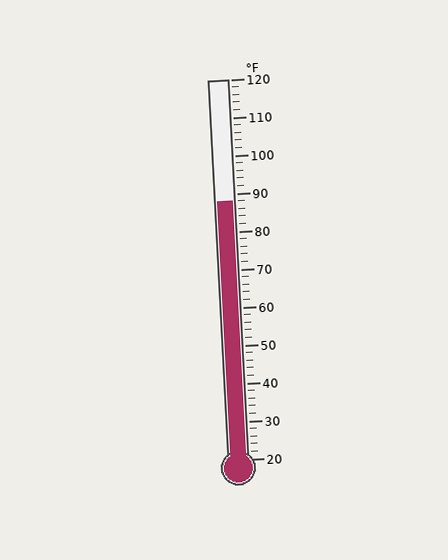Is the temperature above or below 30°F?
The temperature is above 30°F.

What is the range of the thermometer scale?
The thermometer scale ranges from 20°F to 120°F.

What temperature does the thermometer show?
The thermometer shows approximately 88°F.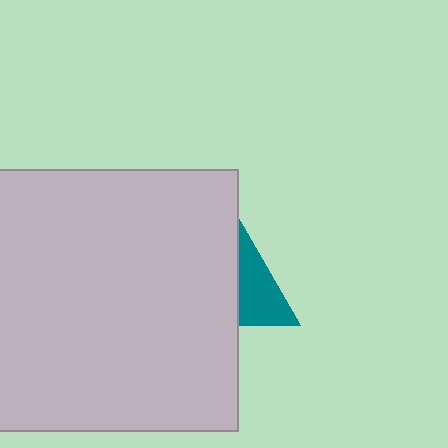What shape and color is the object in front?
The object in front is a light gray square.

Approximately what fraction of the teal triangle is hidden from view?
Roughly 60% of the teal triangle is hidden behind the light gray square.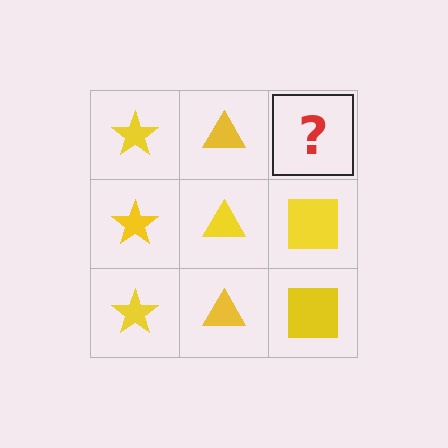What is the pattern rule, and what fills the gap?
The rule is that each column has a consistent shape. The gap should be filled with a yellow square.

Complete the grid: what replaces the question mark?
The question mark should be replaced with a yellow square.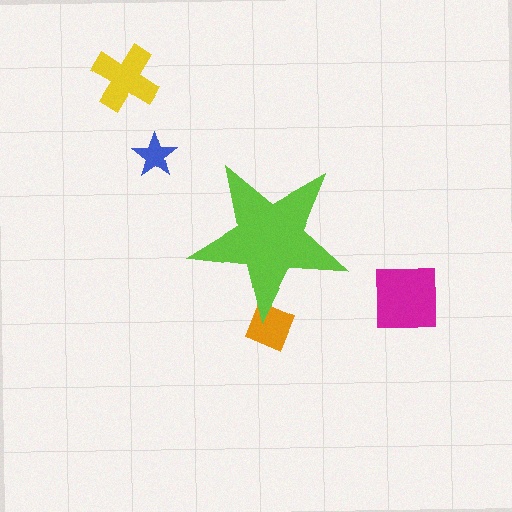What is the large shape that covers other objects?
A lime star.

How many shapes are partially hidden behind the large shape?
1 shape is partially hidden.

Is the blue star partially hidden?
No, the blue star is fully visible.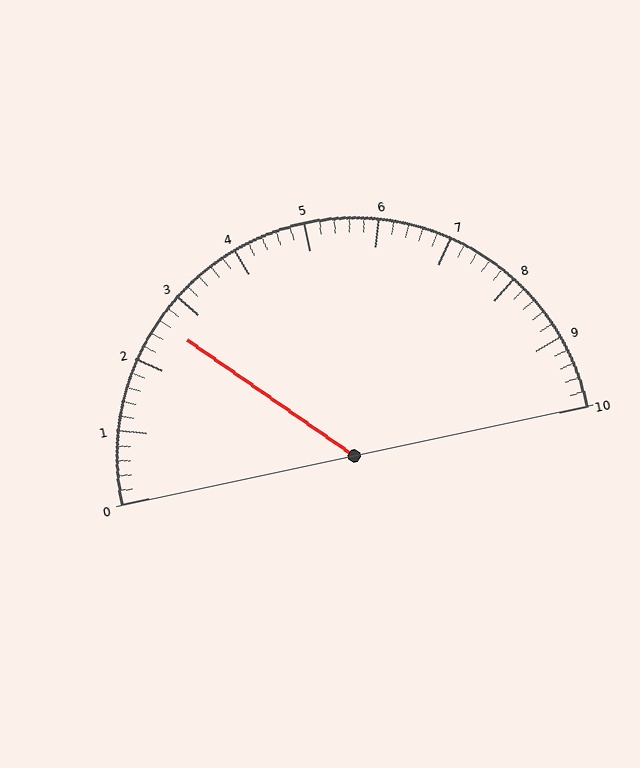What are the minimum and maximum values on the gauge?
The gauge ranges from 0 to 10.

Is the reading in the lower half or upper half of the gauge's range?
The reading is in the lower half of the range (0 to 10).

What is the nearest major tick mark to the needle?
The nearest major tick mark is 3.